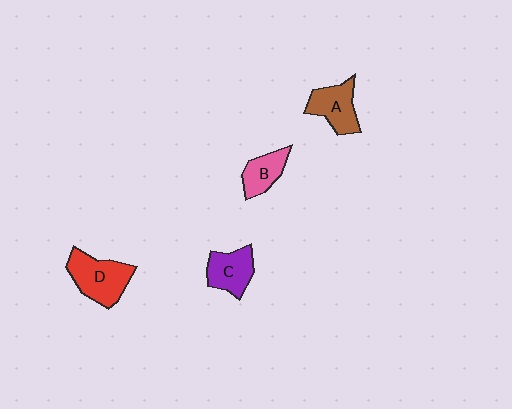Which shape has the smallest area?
Shape B (pink).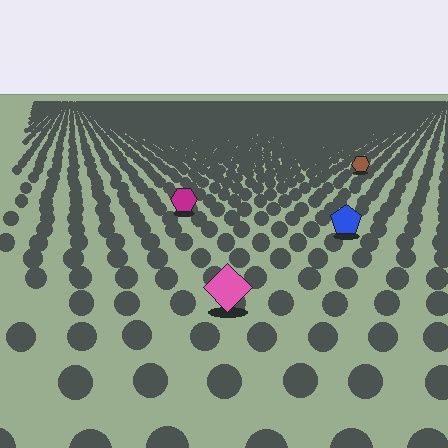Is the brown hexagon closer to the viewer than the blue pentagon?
No. The blue pentagon is closer — you can tell from the texture gradient: the ground texture is coarser near it.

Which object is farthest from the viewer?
The brown hexagon is farthest from the viewer. It appears smaller and the ground texture around it is denser.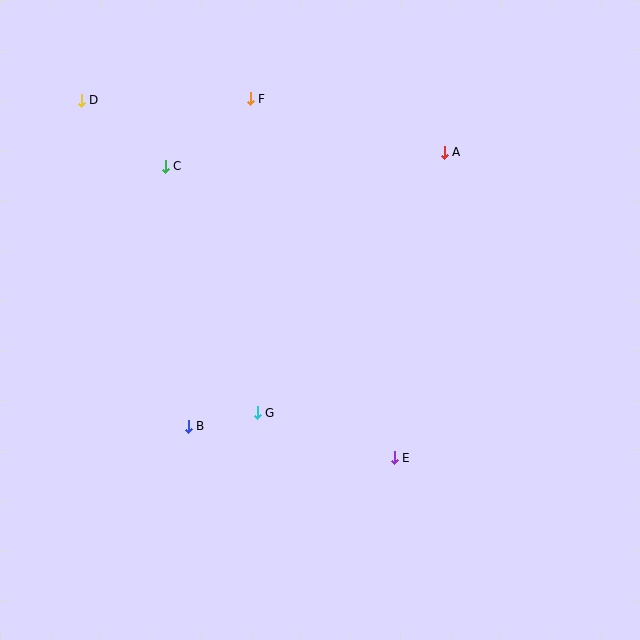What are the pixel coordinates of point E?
Point E is at (394, 458).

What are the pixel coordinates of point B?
Point B is at (188, 426).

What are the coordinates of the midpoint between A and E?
The midpoint between A and E is at (419, 305).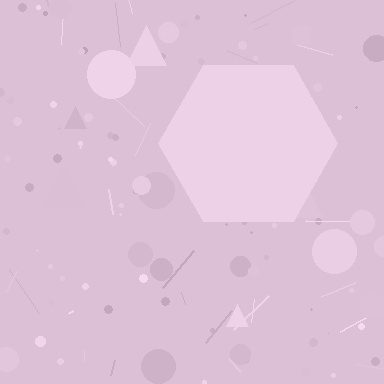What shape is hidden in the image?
A hexagon is hidden in the image.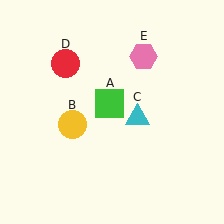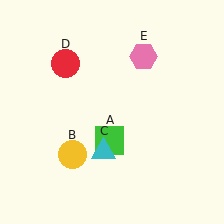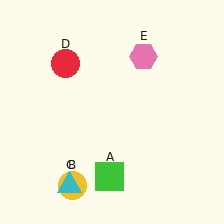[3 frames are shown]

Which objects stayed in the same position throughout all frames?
Red circle (object D) and pink hexagon (object E) remained stationary.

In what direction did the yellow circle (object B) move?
The yellow circle (object B) moved down.